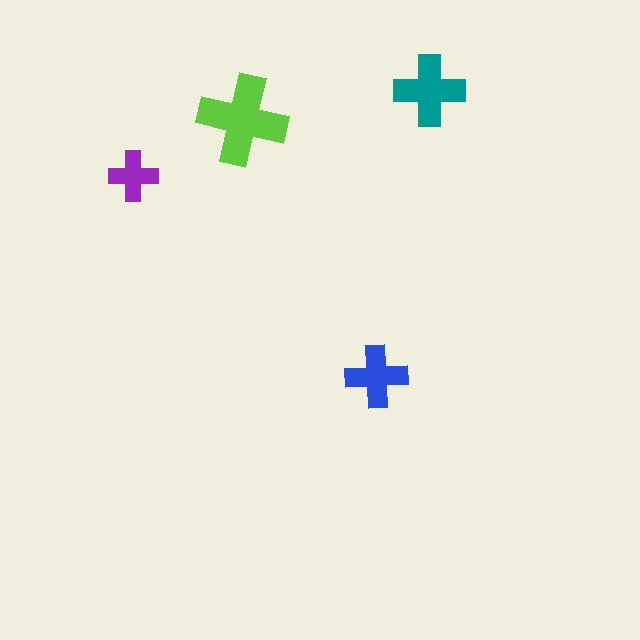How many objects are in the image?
There are 4 objects in the image.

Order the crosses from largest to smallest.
the lime one, the teal one, the blue one, the purple one.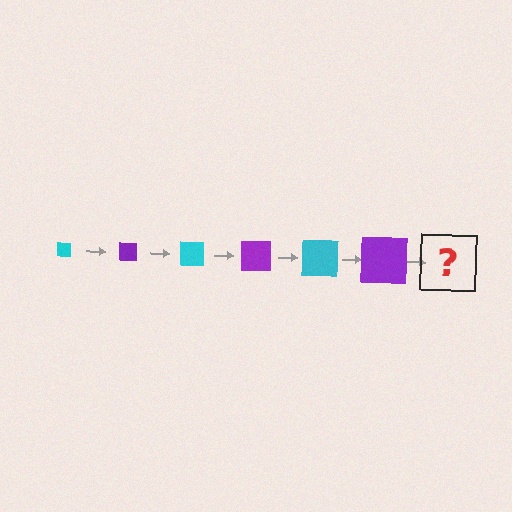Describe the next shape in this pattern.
It should be a cyan square, larger than the previous one.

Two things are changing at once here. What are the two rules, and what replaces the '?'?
The two rules are that the square grows larger each step and the color cycles through cyan and purple. The '?' should be a cyan square, larger than the previous one.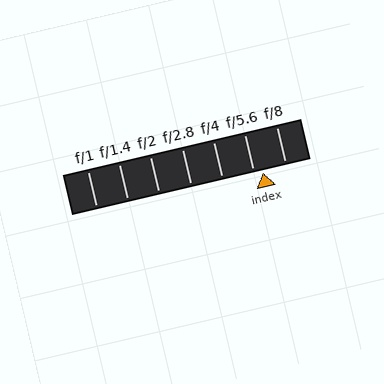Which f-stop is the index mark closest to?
The index mark is closest to f/5.6.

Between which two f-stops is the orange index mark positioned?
The index mark is between f/5.6 and f/8.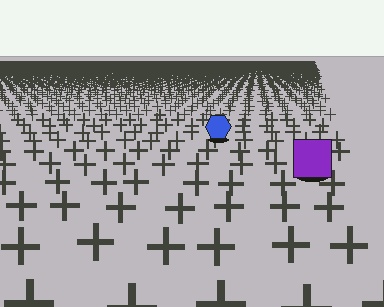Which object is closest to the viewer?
The purple square is closest. The texture marks near it are larger and more spread out.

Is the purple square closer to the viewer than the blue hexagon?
Yes. The purple square is closer — you can tell from the texture gradient: the ground texture is coarser near it.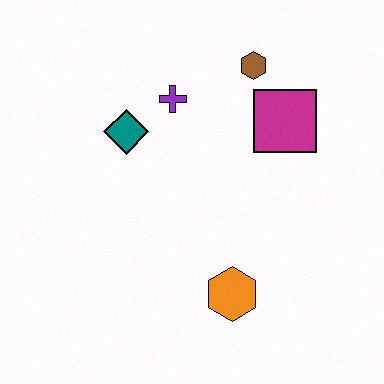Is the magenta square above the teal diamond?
Yes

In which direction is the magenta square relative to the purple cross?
The magenta square is to the right of the purple cross.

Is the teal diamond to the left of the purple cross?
Yes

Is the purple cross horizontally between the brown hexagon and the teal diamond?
Yes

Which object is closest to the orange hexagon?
The magenta square is closest to the orange hexagon.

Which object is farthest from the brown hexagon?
The orange hexagon is farthest from the brown hexagon.